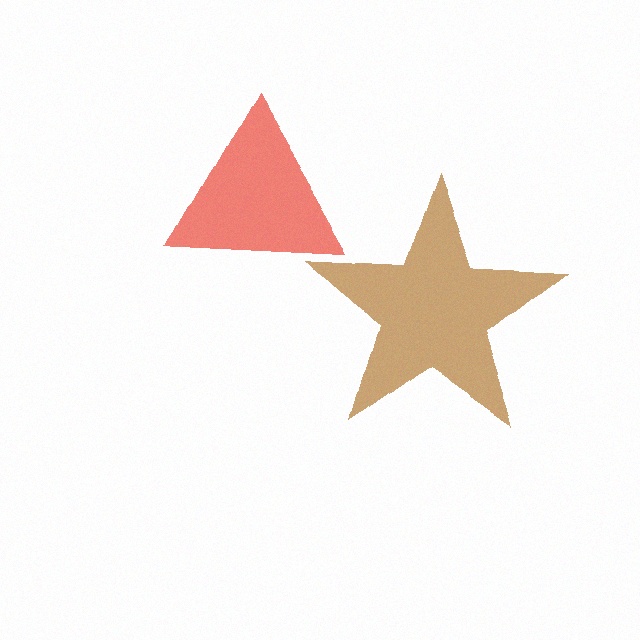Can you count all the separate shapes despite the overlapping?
Yes, there are 2 separate shapes.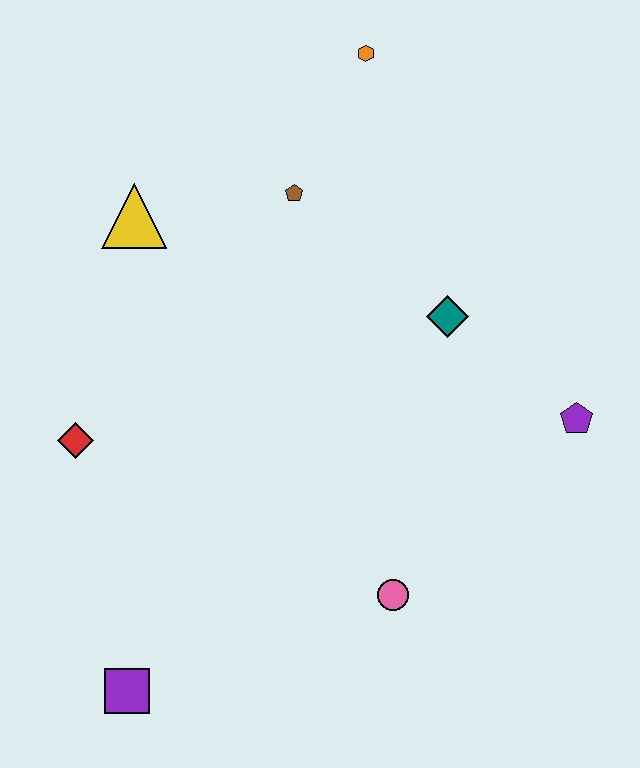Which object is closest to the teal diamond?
The purple pentagon is closest to the teal diamond.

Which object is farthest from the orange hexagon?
The purple square is farthest from the orange hexagon.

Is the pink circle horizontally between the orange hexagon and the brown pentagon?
No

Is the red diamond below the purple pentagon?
Yes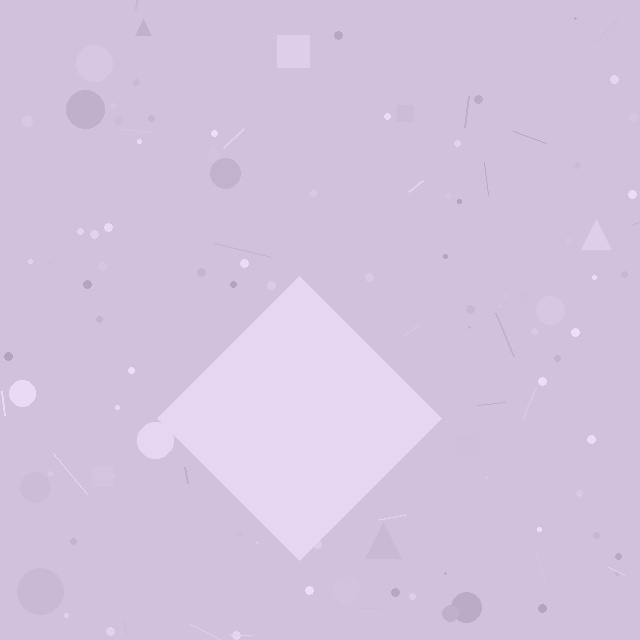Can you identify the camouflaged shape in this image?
The camouflaged shape is a diamond.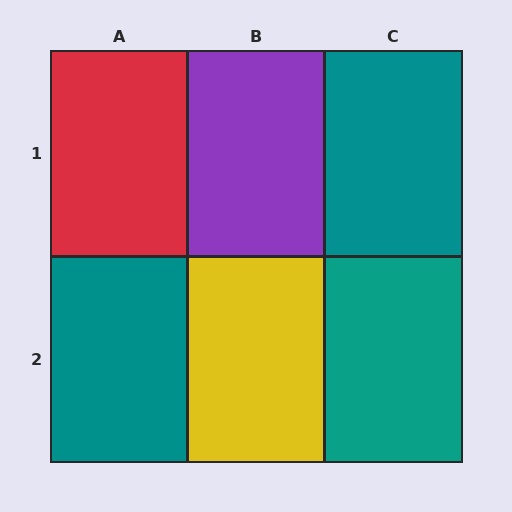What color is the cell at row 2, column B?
Yellow.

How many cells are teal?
3 cells are teal.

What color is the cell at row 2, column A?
Teal.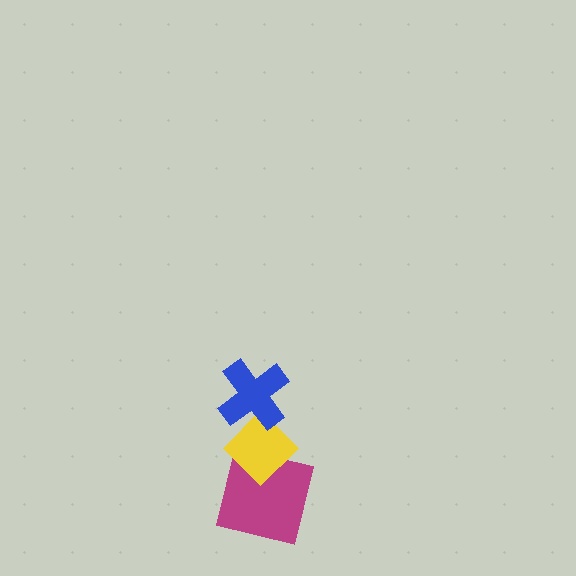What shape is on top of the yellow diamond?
The blue cross is on top of the yellow diamond.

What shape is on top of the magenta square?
The yellow diamond is on top of the magenta square.